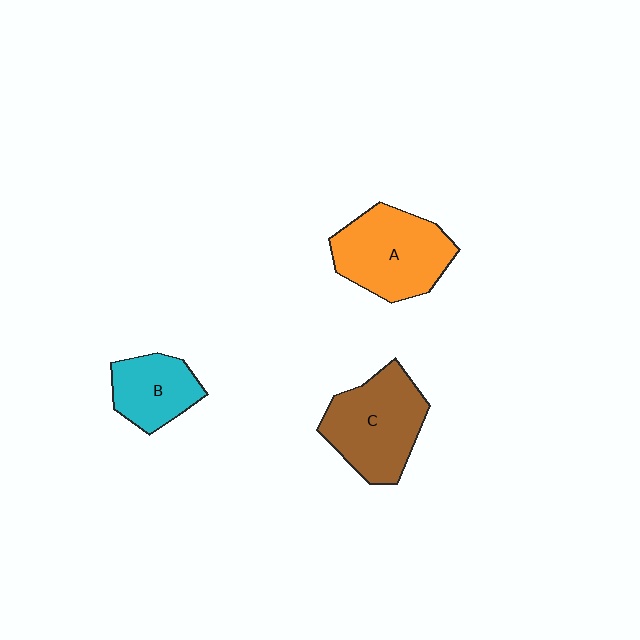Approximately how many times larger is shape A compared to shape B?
Approximately 1.6 times.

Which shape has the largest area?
Shape A (orange).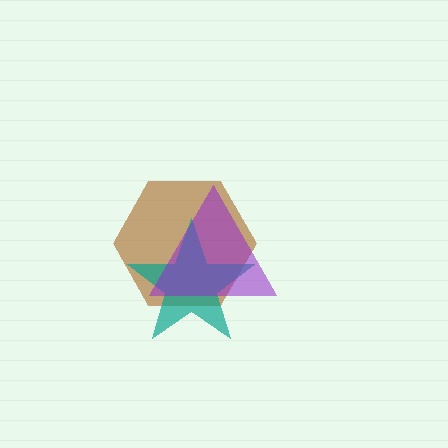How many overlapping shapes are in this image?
There are 3 overlapping shapes in the image.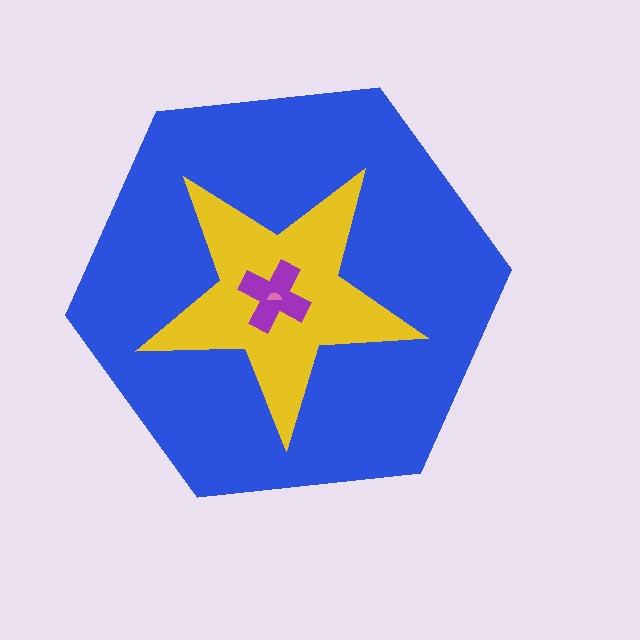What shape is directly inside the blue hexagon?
The yellow star.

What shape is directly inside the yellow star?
The purple cross.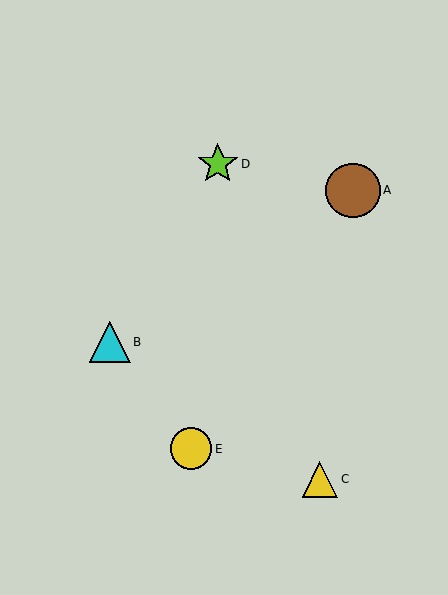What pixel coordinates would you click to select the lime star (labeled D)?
Click at (218, 164) to select the lime star D.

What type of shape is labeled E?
Shape E is a yellow circle.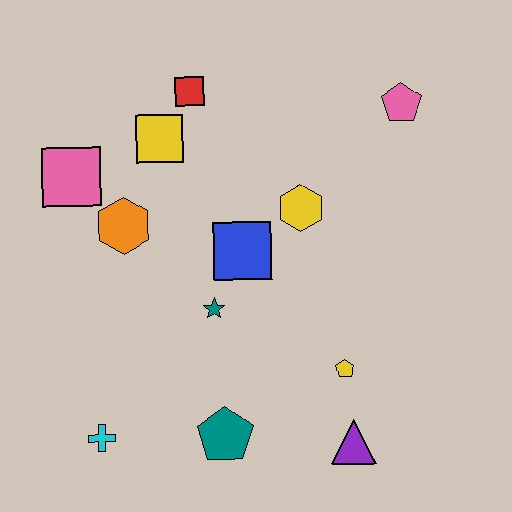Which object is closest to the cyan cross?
The teal pentagon is closest to the cyan cross.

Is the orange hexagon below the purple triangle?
No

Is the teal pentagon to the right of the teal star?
Yes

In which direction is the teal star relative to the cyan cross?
The teal star is above the cyan cross.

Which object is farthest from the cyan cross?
The pink pentagon is farthest from the cyan cross.